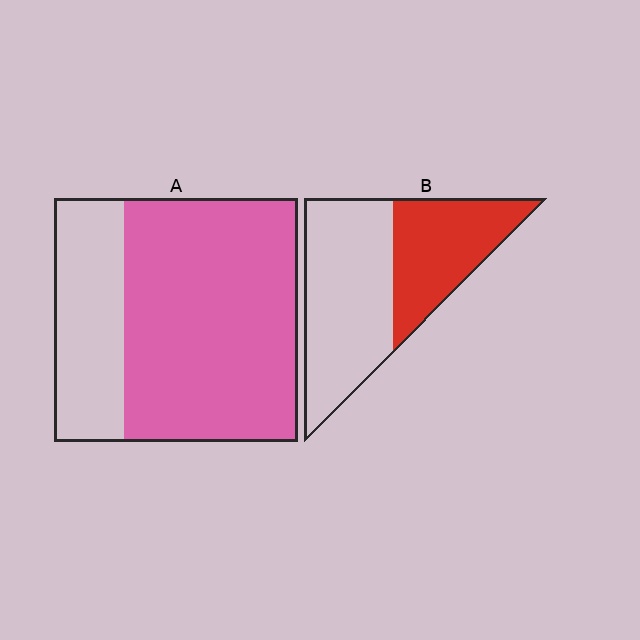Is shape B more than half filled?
No.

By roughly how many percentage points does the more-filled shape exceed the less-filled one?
By roughly 30 percentage points (A over B).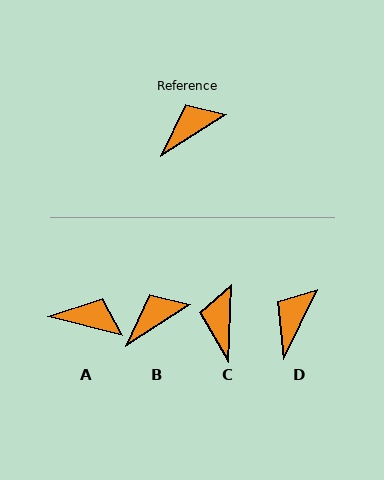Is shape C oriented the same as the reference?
No, it is off by about 55 degrees.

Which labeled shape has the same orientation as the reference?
B.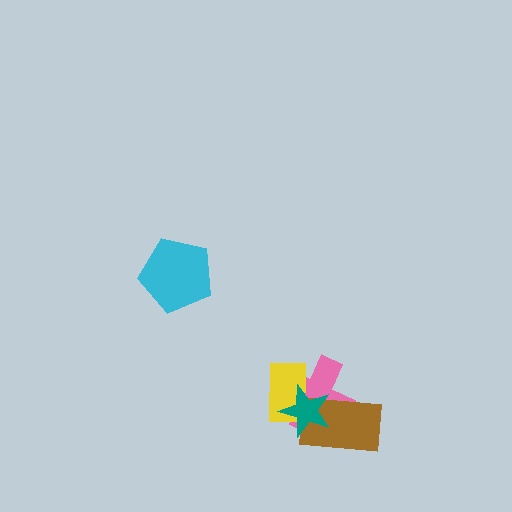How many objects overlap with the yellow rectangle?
2 objects overlap with the yellow rectangle.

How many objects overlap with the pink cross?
3 objects overlap with the pink cross.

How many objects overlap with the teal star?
3 objects overlap with the teal star.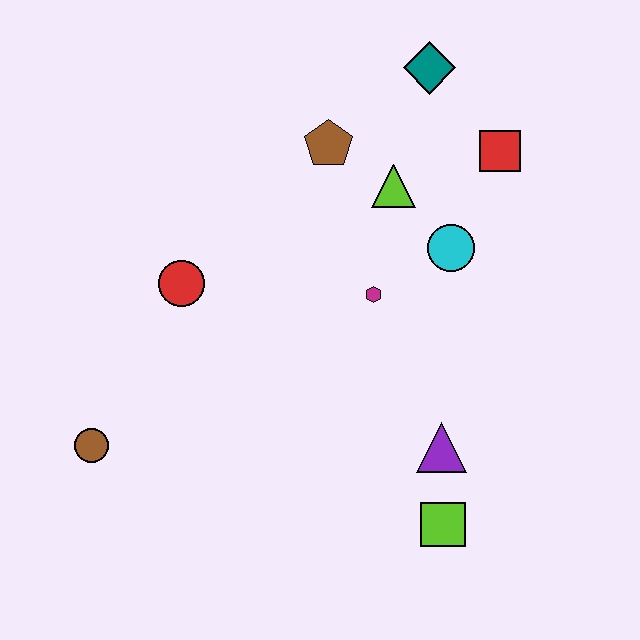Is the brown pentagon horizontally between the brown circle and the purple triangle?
Yes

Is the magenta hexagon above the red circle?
No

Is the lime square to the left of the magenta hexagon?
No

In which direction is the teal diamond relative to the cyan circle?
The teal diamond is above the cyan circle.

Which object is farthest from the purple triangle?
The teal diamond is farthest from the purple triangle.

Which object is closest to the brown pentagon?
The lime triangle is closest to the brown pentagon.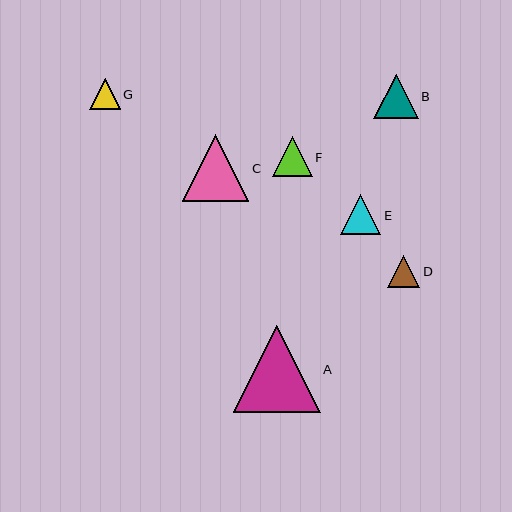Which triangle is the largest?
Triangle A is the largest with a size of approximately 87 pixels.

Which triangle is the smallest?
Triangle G is the smallest with a size of approximately 31 pixels.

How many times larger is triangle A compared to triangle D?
Triangle A is approximately 2.7 times the size of triangle D.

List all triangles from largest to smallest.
From largest to smallest: A, C, B, E, F, D, G.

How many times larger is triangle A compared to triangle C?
Triangle A is approximately 1.3 times the size of triangle C.